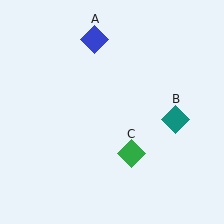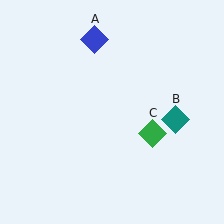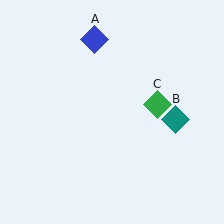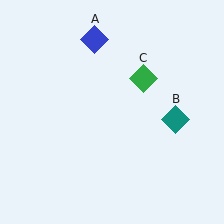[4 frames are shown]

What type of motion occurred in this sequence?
The green diamond (object C) rotated counterclockwise around the center of the scene.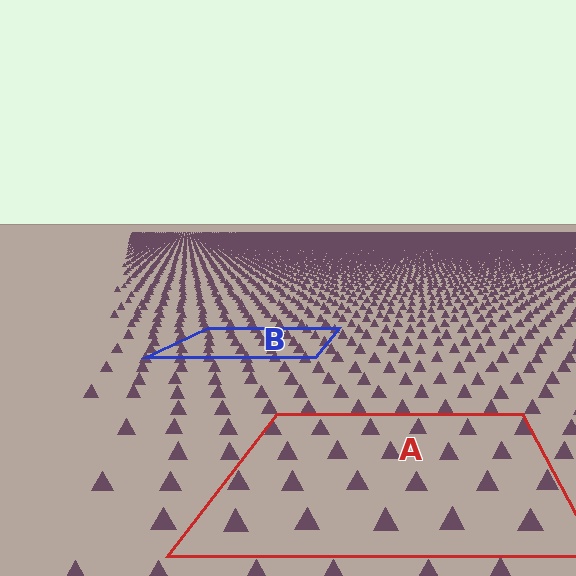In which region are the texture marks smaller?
The texture marks are smaller in region B, because it is farther away.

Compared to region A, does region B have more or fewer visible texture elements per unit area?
Region B has more texture elements per unit area — they are packed more densely because it is farther away.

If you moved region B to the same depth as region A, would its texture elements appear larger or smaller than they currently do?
They would appear larger. At a closer depth, the same texture elements are projected at a bigger on-screen size.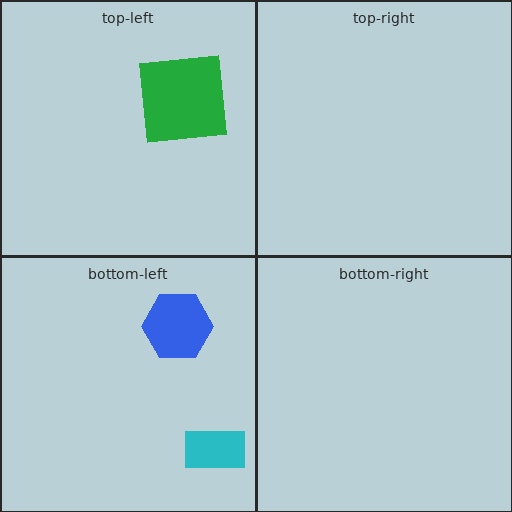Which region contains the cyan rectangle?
The bottom-left region.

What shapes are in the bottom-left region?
The cyan rectangle, the blue hexagon.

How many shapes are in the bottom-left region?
2.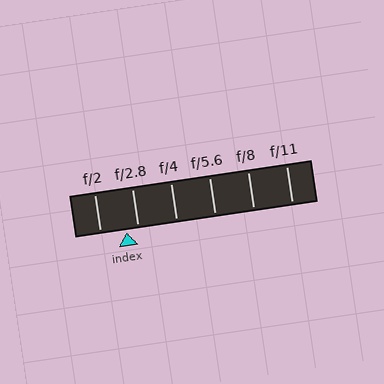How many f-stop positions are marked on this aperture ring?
There are 6 f-stop positions marked.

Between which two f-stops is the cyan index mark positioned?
The index mark is between f/2 and f/2.8.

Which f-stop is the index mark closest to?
The index mark is closest to f/2.8.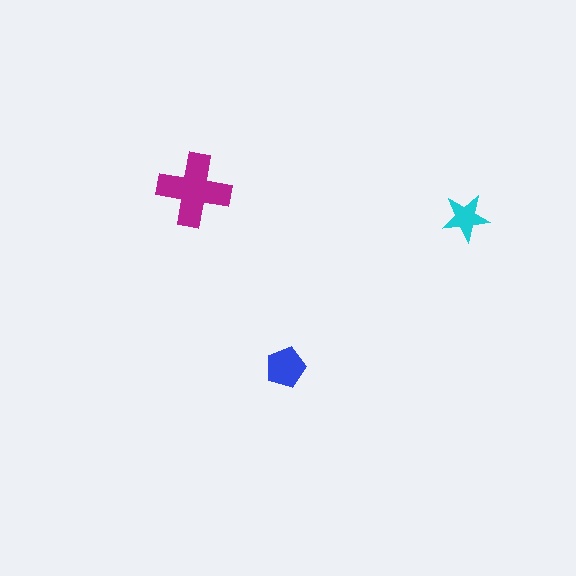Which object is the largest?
The magenta cross.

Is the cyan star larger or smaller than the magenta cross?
Smaller.